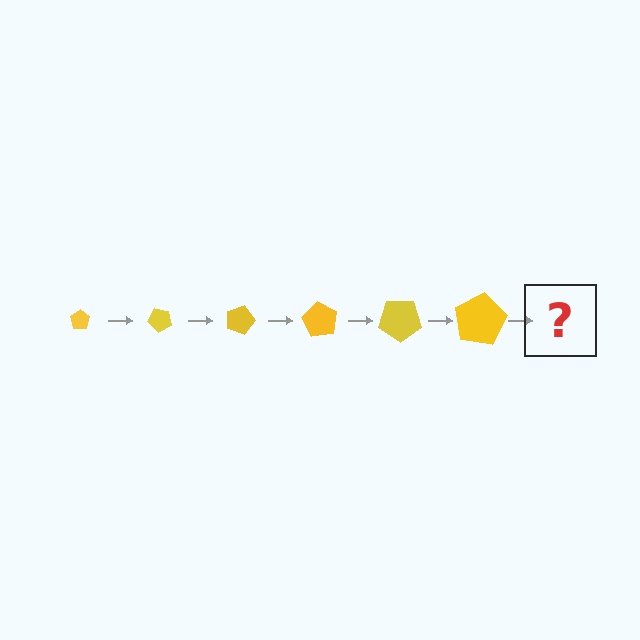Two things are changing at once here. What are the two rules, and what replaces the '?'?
The two rules are that the pentagon grows larger each step and it rotates 45 degrees each step. The '?' should be a pentagon, larger than the previous one and rotated 270 degrees from the start.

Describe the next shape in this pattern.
It should be a pentagon, larger than the previous one and rotated 270 degrees from the start.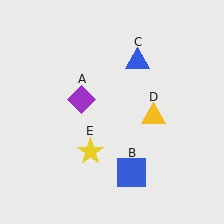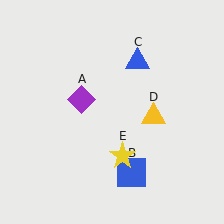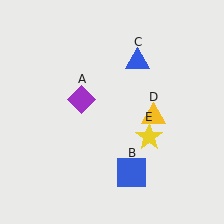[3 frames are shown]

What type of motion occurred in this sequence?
The yellow star (object E) rotated counterclockwise around the center of the scene.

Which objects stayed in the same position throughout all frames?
Purple diamond (object A) and blue square (object B) and blue triangle (object C) and yellow triangle (object D) remained stationary.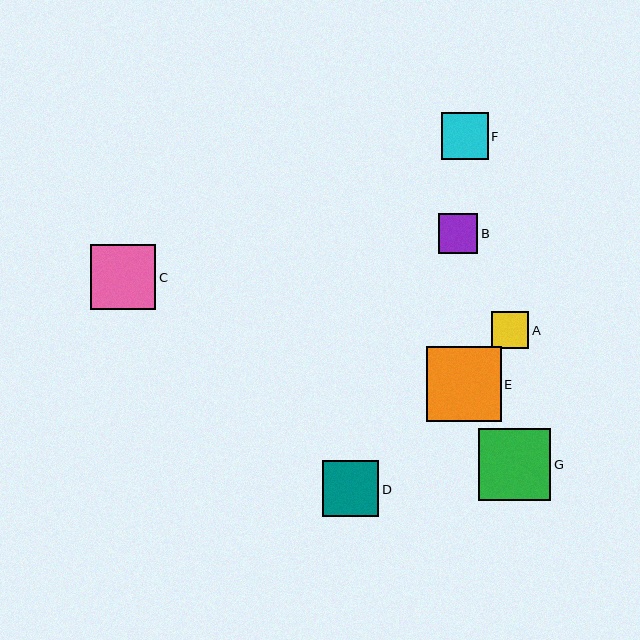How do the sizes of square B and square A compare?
Square B and square A are approximately the same size.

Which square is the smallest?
Square A is the smallest with a size of approximately 37 pixels.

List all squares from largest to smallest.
From largest to smallest: E, G, C, D, F, B, A.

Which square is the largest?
Square E is the largest with a size of approximately 75 pixels.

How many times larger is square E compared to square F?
Square E is approximately 1.6 times the size of square F.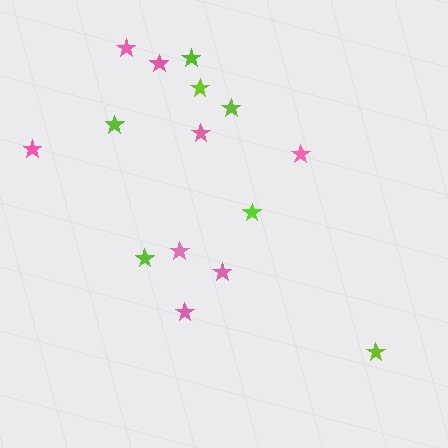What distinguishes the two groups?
There are 2 groups: one group of lime stars (7) and one group of pink stars (8).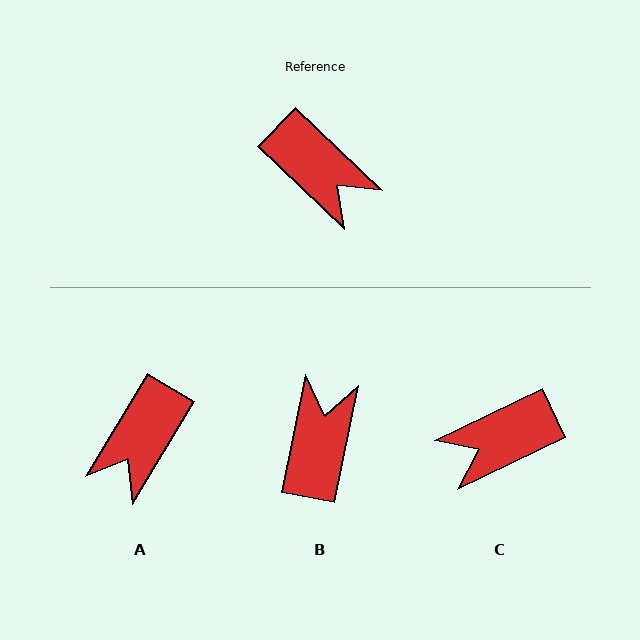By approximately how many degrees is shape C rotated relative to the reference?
Approximately 111 degrees clockwise.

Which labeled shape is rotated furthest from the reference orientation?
B, about 122 degrees away.